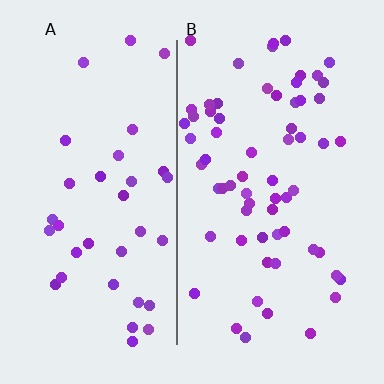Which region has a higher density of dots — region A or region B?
B (the right).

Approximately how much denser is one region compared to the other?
Approximately 1.8× — region B over region A.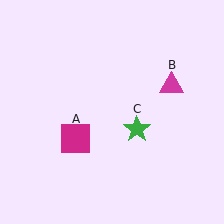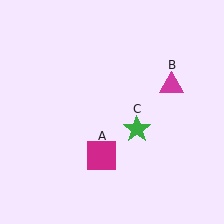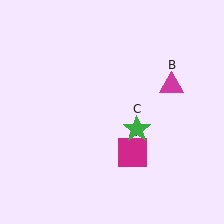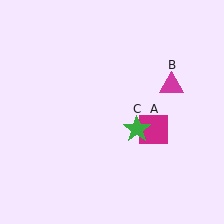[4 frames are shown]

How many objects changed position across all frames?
1 object changed position: magenta square (object A).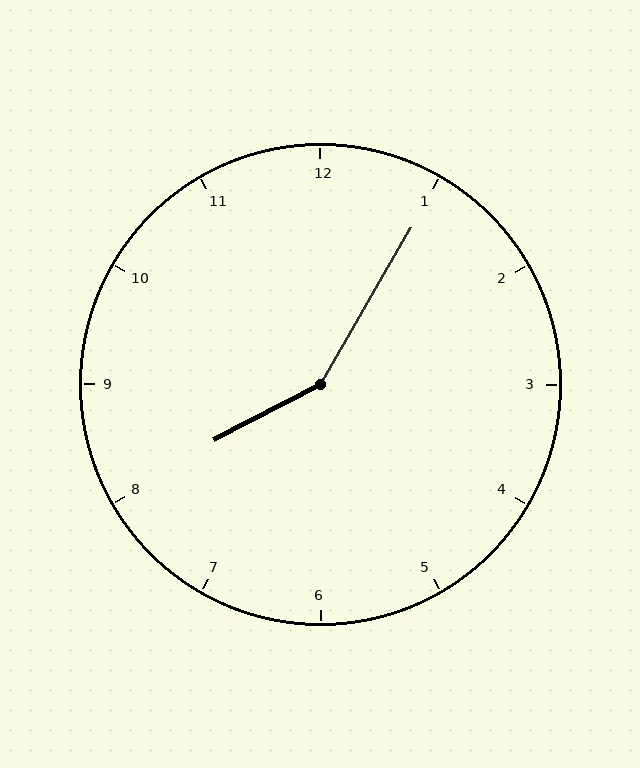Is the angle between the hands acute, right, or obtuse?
It is obtuse.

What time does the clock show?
8:05.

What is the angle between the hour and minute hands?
Approximately 148 degrees.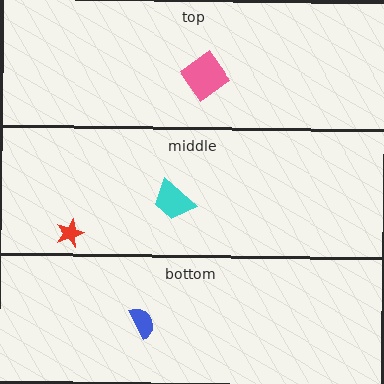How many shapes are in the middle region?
2.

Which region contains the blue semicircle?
The bottom region.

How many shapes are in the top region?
1.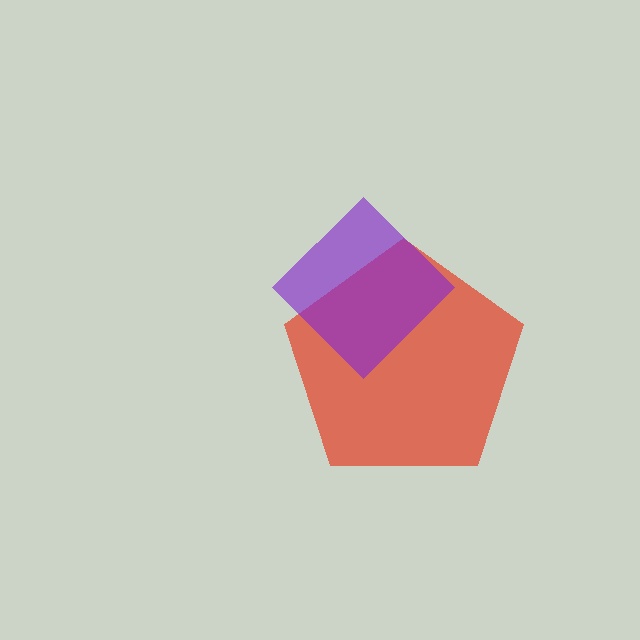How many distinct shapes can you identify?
There are 2 distinct shapes: a red pentagon, a purple diamond.